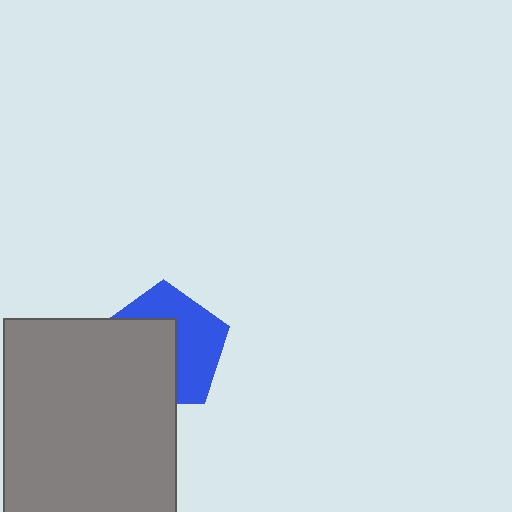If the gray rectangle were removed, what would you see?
You would see the complete blue pentagon.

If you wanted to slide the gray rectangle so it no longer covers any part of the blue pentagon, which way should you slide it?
Slide it toward the lower-left — that is the most direct way to separate the two shapes.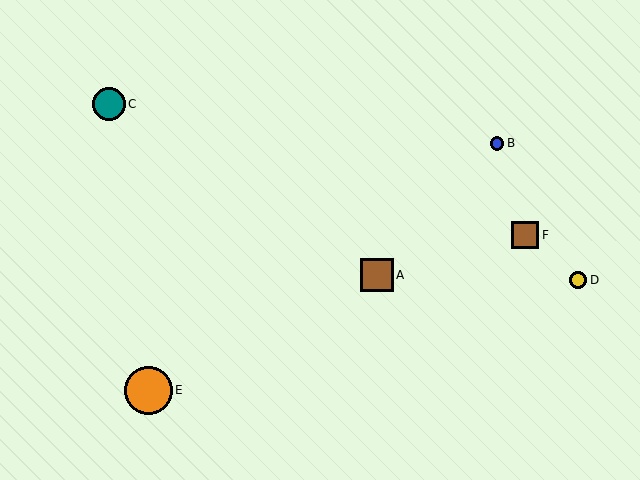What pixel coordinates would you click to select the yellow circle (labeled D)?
Click at (578, 280) to select the yellow circle D.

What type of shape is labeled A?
Shape A is a brown square.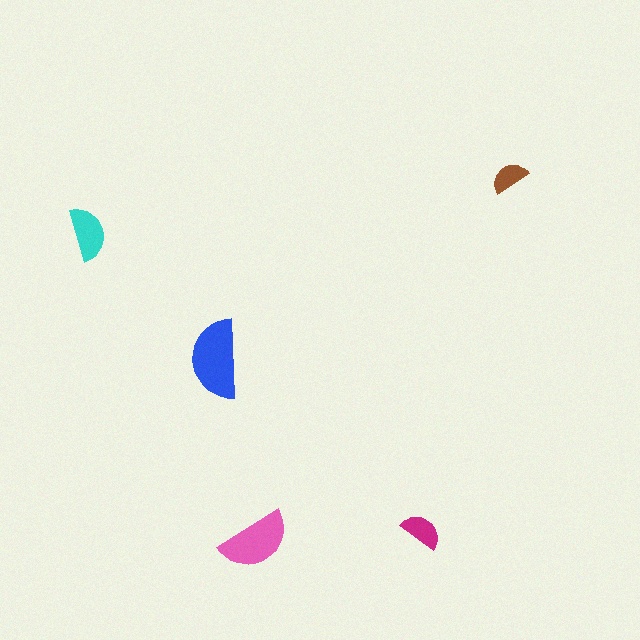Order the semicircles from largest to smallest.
the blue one, the pink one, the cyan one, the magenta one, the brown one.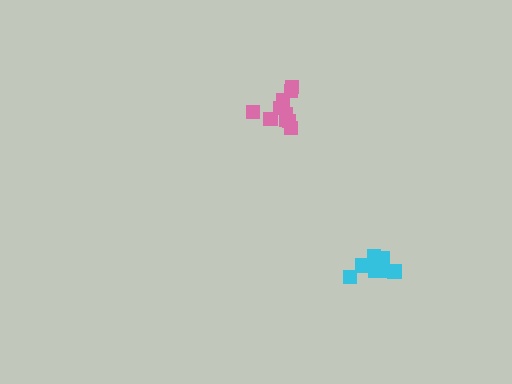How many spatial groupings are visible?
There are 2 spatial groupings.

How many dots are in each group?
Group 1: 8 dots, Group 2: 10 dots (18 total).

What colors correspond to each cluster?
The clusters are colored: cyan, pink.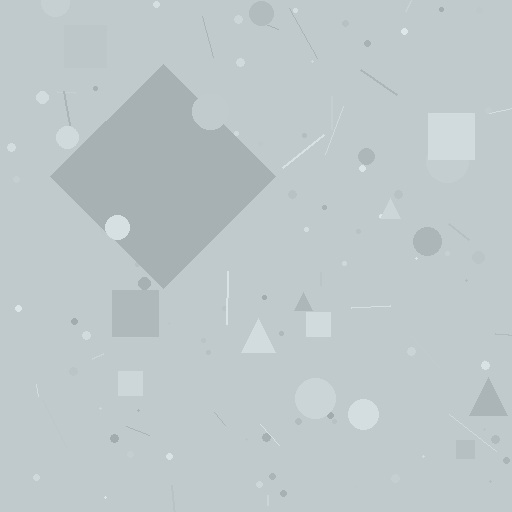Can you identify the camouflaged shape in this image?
The camouflaged shape is a diamond.